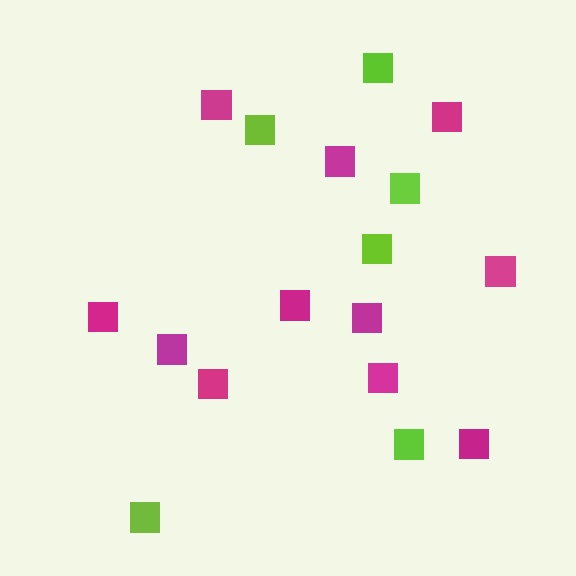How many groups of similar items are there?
There are 2 groups: one group of magenta squares (11) and one group of lime squares (6).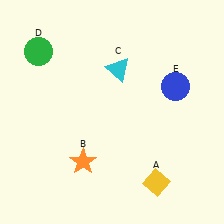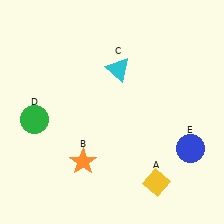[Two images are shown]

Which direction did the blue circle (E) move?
The blue circle (E) moved down.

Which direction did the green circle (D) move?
The green circle (D) moved down.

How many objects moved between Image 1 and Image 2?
2 objects moved between the two images.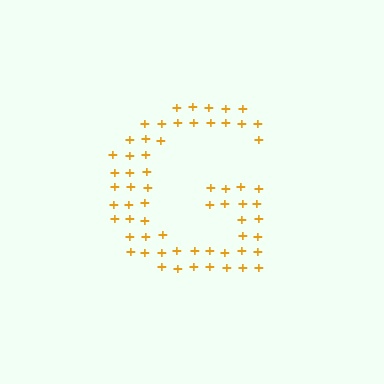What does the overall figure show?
The overall figure shows the letter G.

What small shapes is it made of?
It is made of small plus signs.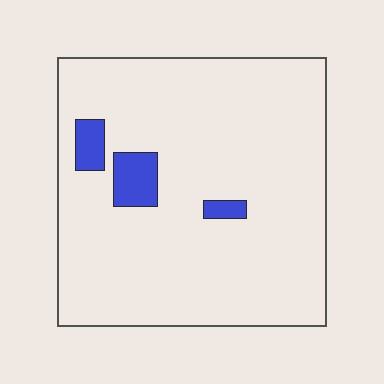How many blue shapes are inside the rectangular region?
3.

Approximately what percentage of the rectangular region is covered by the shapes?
Approximately 5%.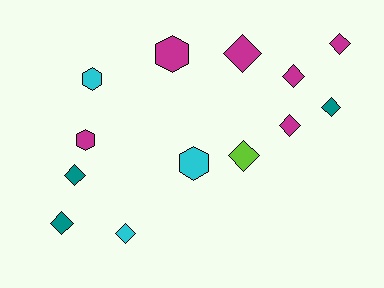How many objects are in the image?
There are 13 objects.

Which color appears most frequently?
Magenta, with 6 objects.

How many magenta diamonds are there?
There are 4 magenta diamonds.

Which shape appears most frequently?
Diamond, with 9 objects.